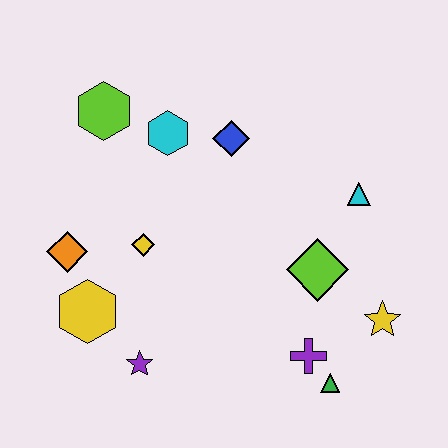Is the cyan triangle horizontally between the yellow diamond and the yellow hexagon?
No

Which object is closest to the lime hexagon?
The cyan hexagon is closest to the lime hexagon.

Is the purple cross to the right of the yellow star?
No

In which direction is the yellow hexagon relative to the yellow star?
The yellow hexagon is to the left of the yellow star.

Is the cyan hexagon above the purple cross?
Yes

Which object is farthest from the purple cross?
The lime hexagon is farthest from the purple cross.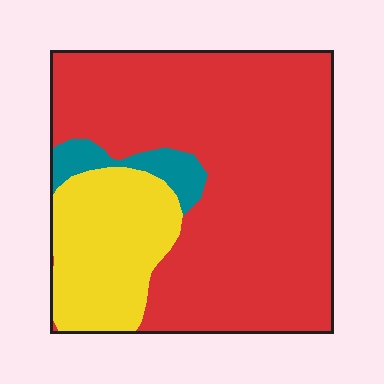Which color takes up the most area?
Red, at roughly 70%.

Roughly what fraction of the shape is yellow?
Yellow takes up about one fifth (1/5) of the shape.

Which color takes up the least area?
Teal, at roughly 5%.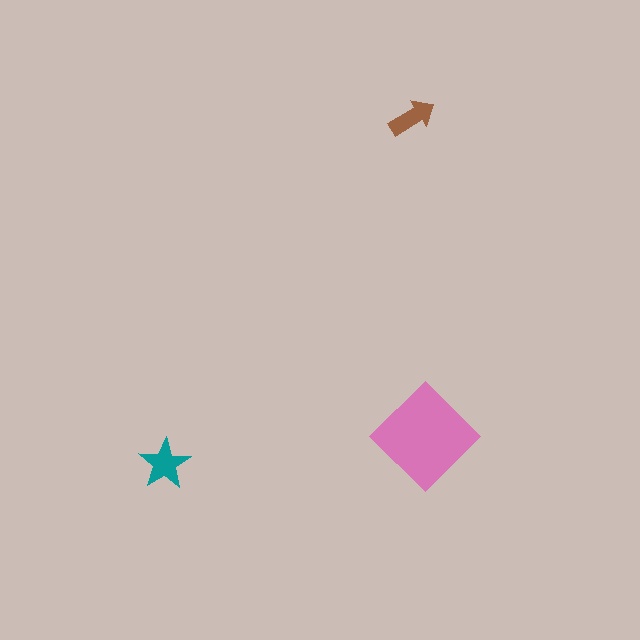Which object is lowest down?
The teal star is bottommost.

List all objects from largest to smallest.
The pink diamond, the teal star, the brown arrow.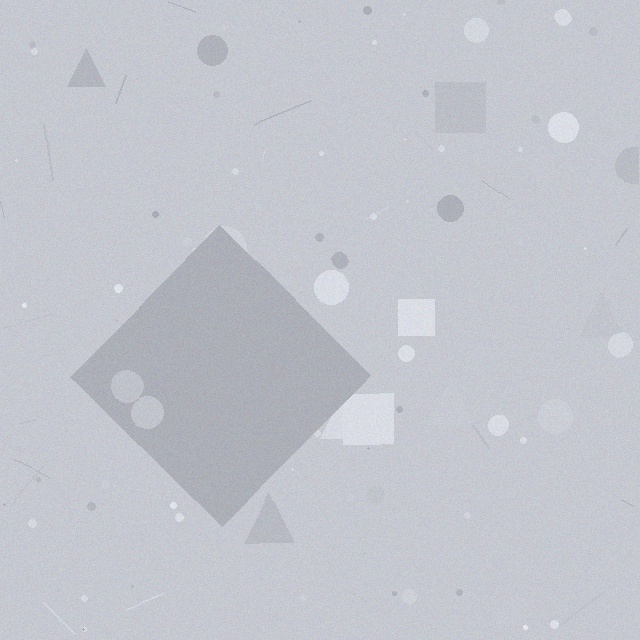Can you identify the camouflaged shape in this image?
The camouflaged shape is a diamond.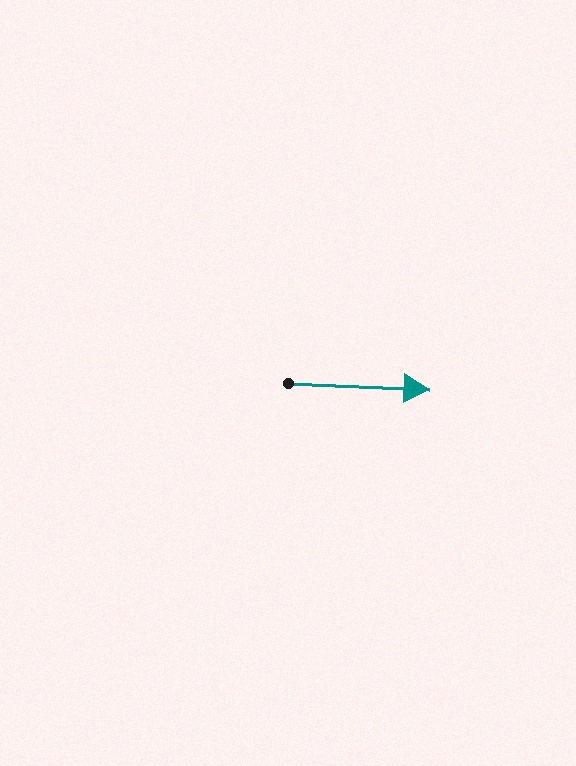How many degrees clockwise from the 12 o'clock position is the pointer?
Approximately 92 degrees.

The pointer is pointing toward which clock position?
Roughly 3 o'clock.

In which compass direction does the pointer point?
East.